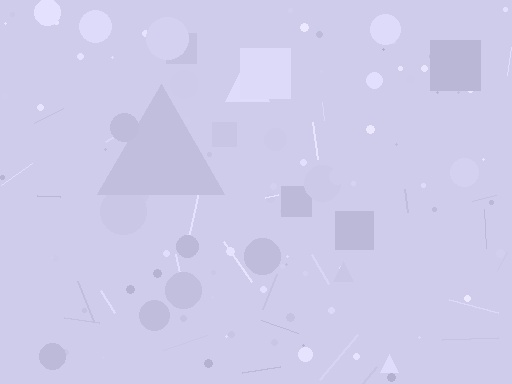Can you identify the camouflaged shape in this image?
The camouflaged shape is a triangle.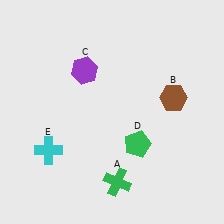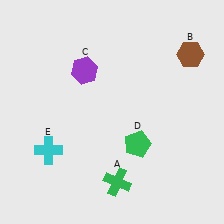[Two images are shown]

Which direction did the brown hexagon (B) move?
The brown hexagon (B) moved up.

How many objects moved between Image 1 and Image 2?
1 object moved between the two images.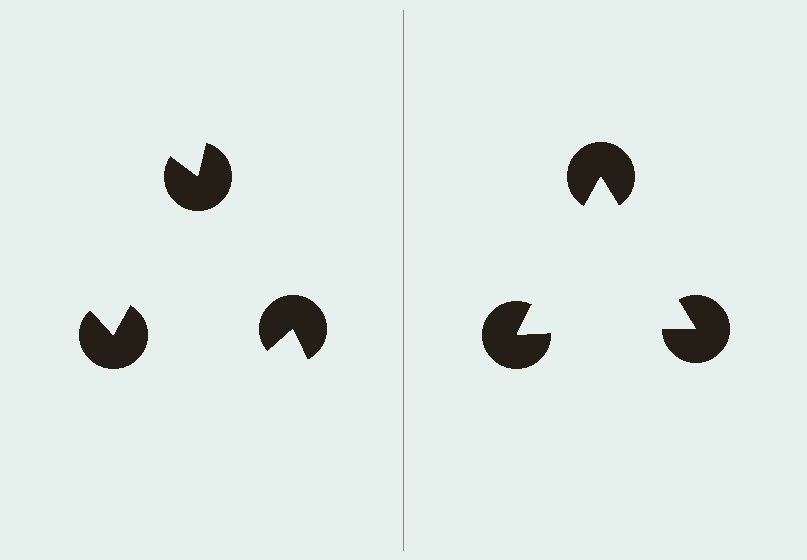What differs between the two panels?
The pac-man discs are positioned identically on both sides; only the wedge orientations differ. On the right they align to a triangle; on the left they are misaligned.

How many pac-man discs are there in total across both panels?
6 — 3 on each side.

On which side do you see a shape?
An illusory triangle appears on the right side. On the left side the wedge cuts are rotated, so no coherent shape forms.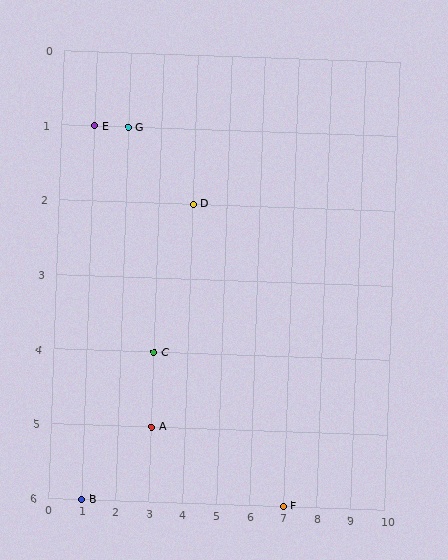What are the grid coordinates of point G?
Point G is at grid coordinates (2, 1).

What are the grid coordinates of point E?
Point E is at grid coordinates (1, 1).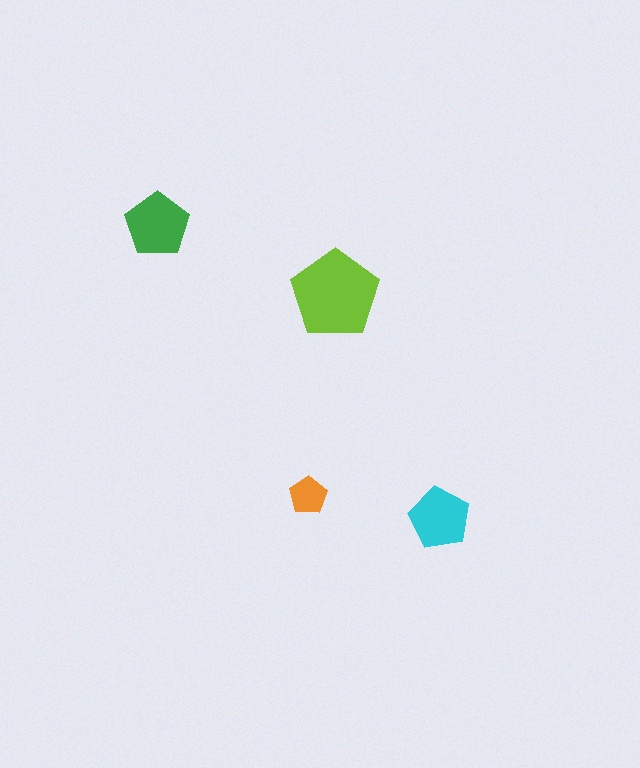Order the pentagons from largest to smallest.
the lime one, the green one, the cyan one, the orange one.